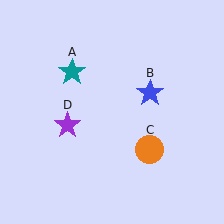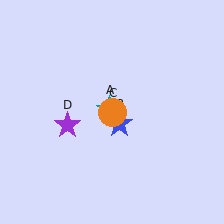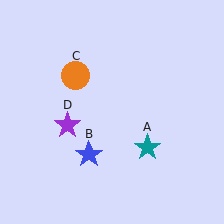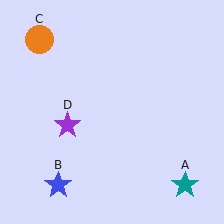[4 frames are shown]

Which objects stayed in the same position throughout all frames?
Purple star (object D) remained stationary.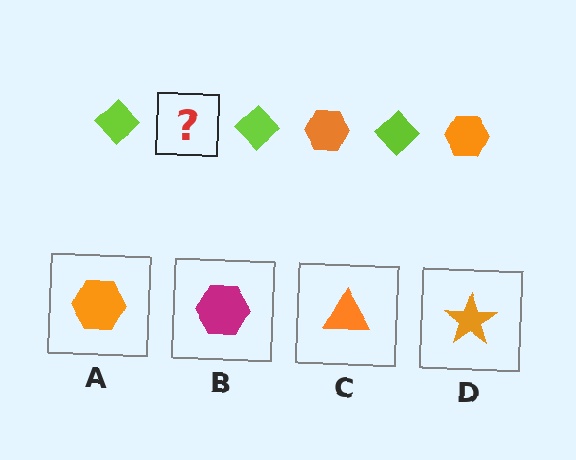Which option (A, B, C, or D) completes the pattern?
A.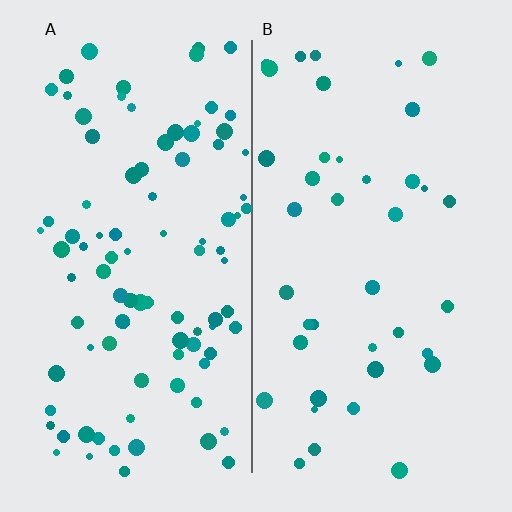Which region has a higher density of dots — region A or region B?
A (the left).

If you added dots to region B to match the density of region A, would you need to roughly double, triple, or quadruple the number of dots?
Approximately double.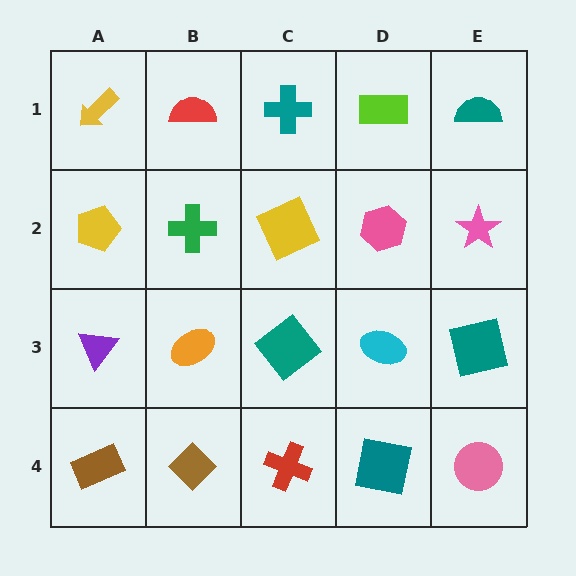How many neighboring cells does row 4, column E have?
2.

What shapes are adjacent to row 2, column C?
A teal cross (row 1, column C), a teal diamond (row 3, column C), a green cross (row 2, column B), a pink hexagon (row 2, column D).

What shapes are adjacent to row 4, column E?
A teal square (row 3, column E), a teal square (row 4, column D).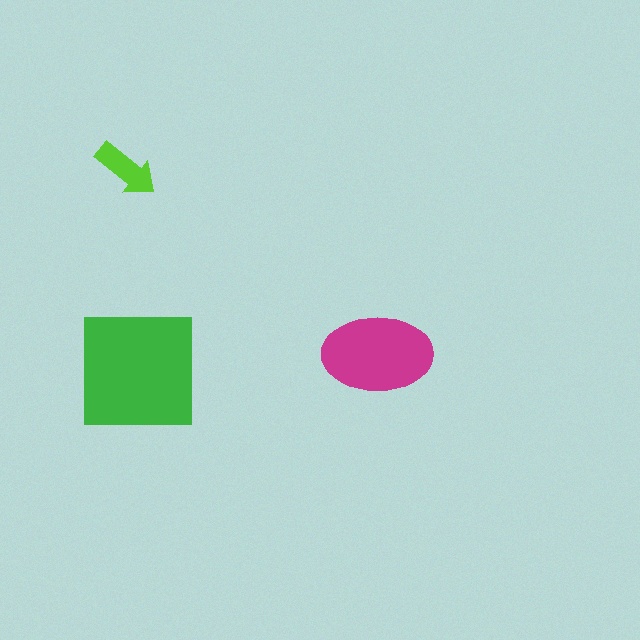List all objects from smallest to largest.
The lime arrow, the magenta ellipse, the green square.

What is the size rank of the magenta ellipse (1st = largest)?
2nd.